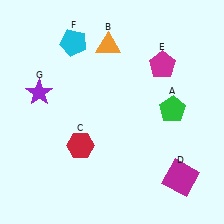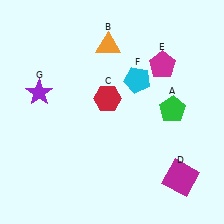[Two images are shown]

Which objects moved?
The objects that moved are: the red hexagon (C), the cyan pentagon (F).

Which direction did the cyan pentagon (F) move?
The cyan pentagon (F) moved right.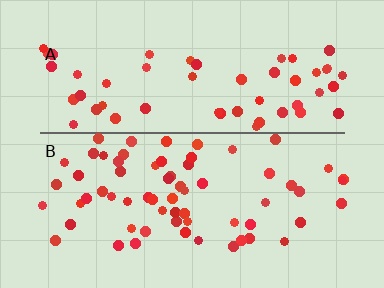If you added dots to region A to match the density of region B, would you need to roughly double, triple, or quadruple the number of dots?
Approximately double.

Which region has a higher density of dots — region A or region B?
B (the bottom).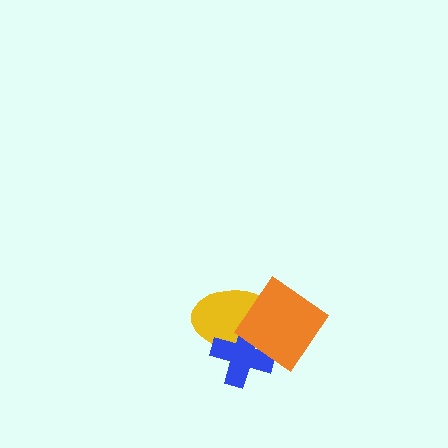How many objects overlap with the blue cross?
2 objects overlap with the blue cross.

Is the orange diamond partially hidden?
No, no other shape covers it.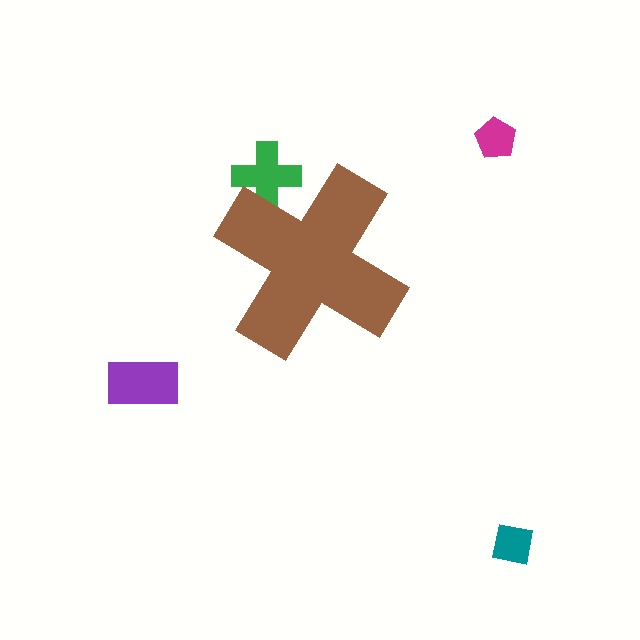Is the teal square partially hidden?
No, the teal square is fully visible.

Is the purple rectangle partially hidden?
No, the purple rectangle is fully visible.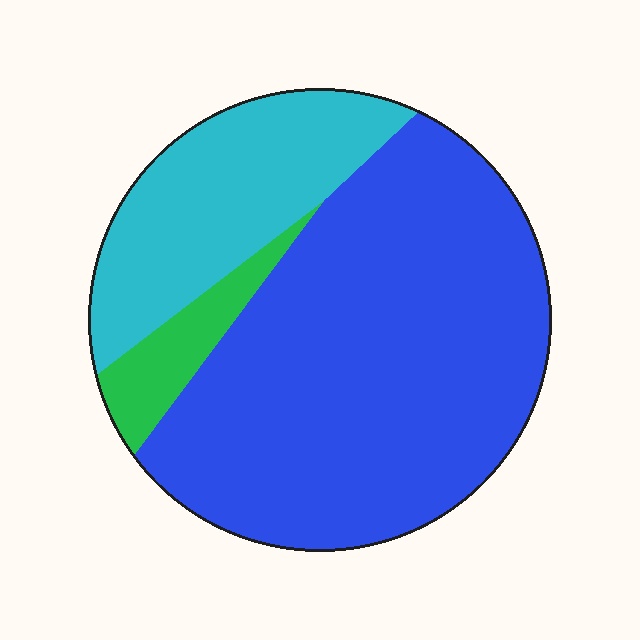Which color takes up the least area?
Green, at roughly 10%.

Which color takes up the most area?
Blue, at roughly 70%.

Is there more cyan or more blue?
Blue.